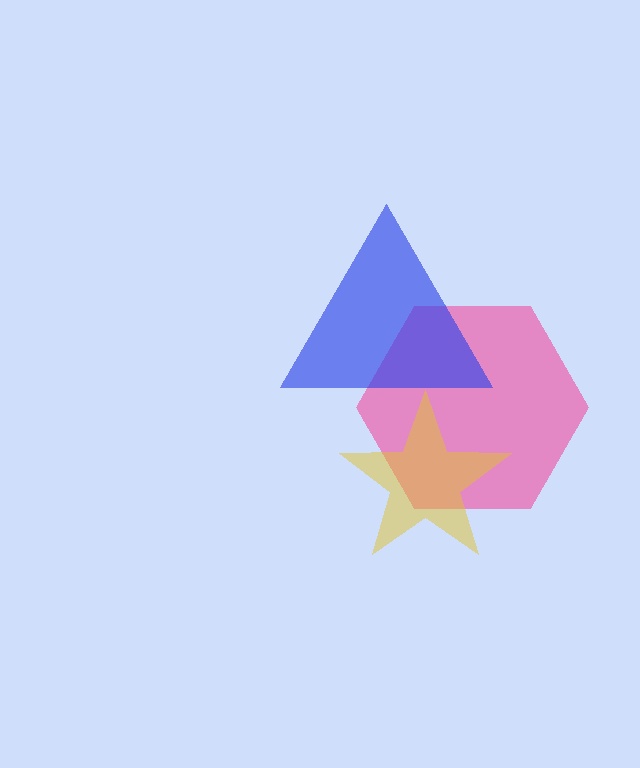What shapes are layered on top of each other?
The layered shapes are: a pink hexagon, a blue triangle, a yellow star.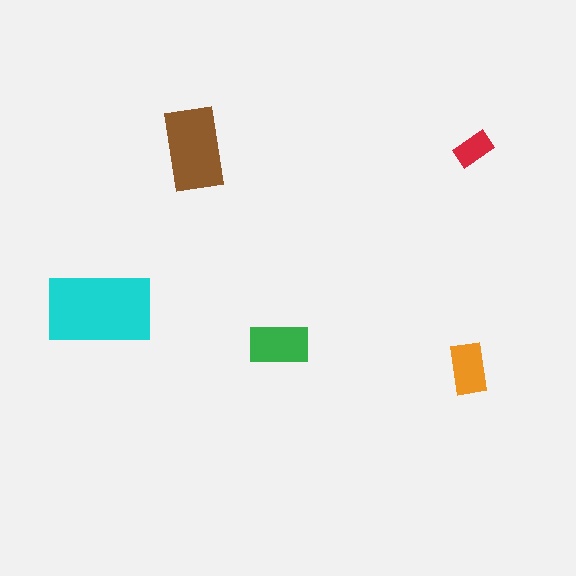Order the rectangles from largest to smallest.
the cyan one, the brown one, the green one, the orange one, the red one.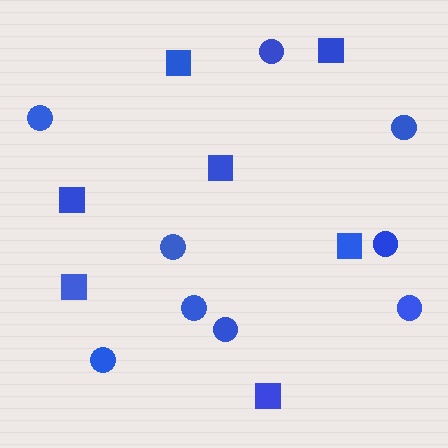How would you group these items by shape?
There are 2 groups: one group of circles (9) and one group of squares (7).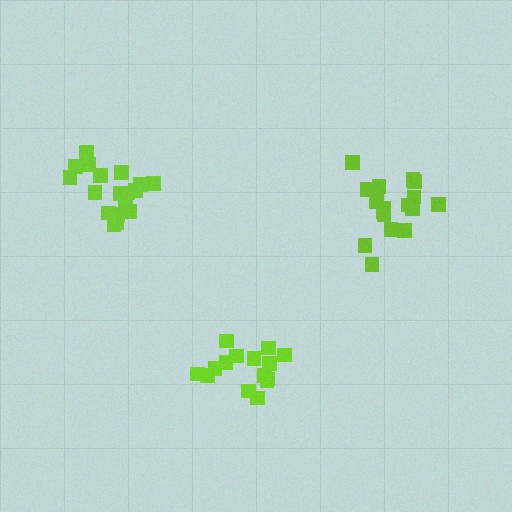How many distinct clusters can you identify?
There are 3 distinct clusters.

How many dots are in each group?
Group 1: 18 dots, Group 2: 18 dots, Group 3: 15 dots (51 total).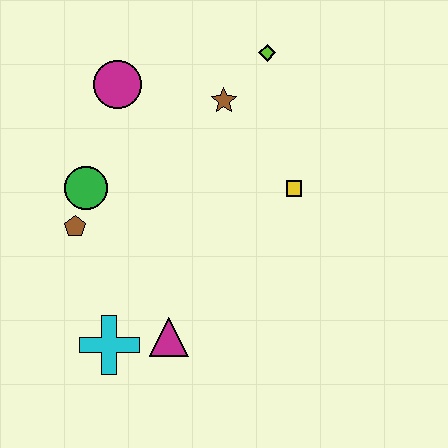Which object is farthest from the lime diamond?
The cyan cross is farthest from the lime diamond.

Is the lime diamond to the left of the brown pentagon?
No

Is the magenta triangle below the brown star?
Yes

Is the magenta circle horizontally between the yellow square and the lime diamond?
No